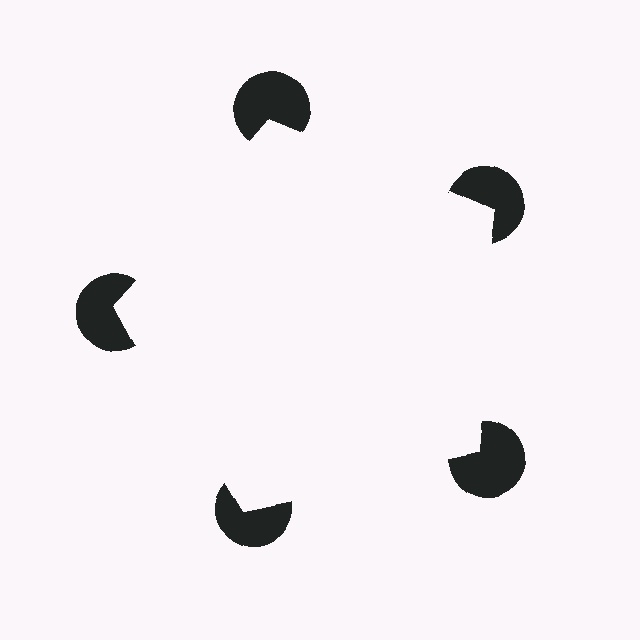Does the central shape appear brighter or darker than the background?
It typically appears slightly brighter than the background, even though no actual brightness change is drawn.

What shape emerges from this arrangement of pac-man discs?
An illusory pentagon — its edges are inferred from the aligned wedge cuts in the pac-man discs, not physically drawn.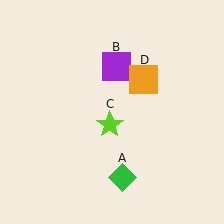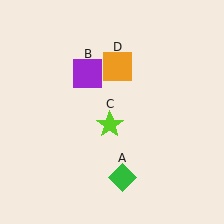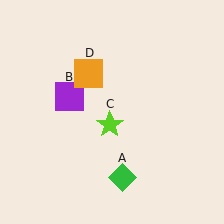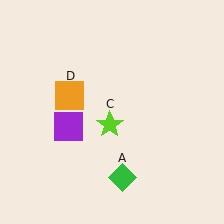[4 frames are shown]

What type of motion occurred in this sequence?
The purple square (object B), orange square (object D) rotated counterclockwise around the center of the scene.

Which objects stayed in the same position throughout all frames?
Green diamond (object A) and lime star (object C) remained stationary.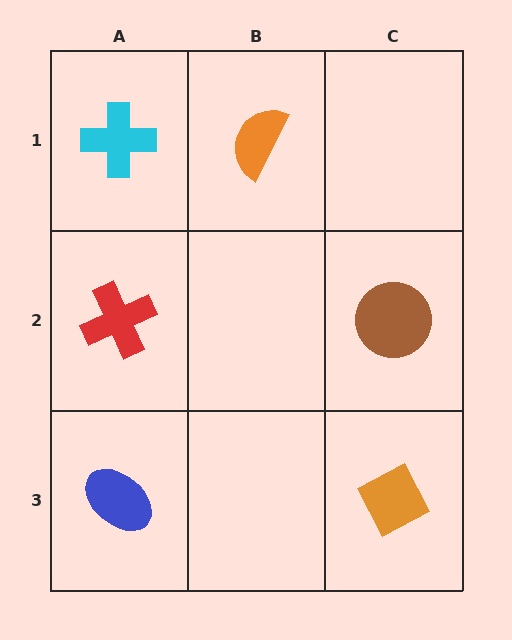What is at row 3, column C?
An orange diamond.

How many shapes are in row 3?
2 shapes.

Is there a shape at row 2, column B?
No, that cell is empty.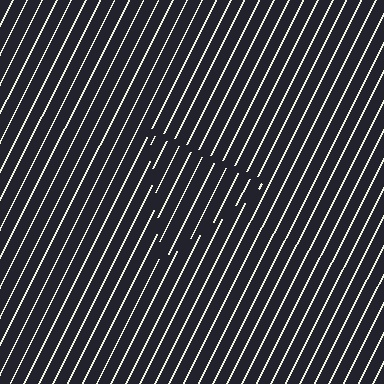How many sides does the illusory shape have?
3 sides — the line-ends trace a triangle.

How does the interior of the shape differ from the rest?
The interior of the shape contains the same grating, shifted by half a period — the contour is defined by the phase discontinuity where line-ends from the inner and outer gratings abut.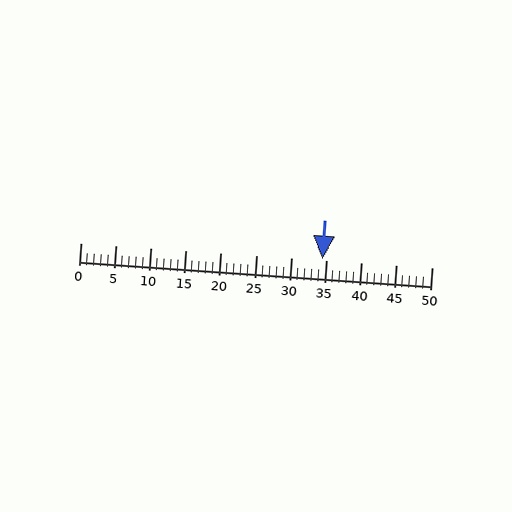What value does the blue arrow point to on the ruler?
The blue arrow points to approximately 34.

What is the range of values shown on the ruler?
The ruler shows values from 0 to 50.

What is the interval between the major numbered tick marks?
The major tick marks are spaced 5 units apart.